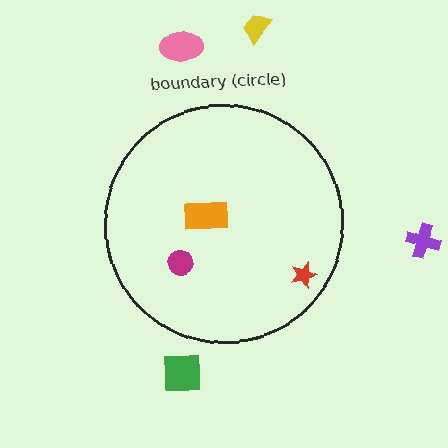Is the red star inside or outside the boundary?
Inside.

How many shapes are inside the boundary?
3 inside, 4 outside.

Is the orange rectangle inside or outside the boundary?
Inside.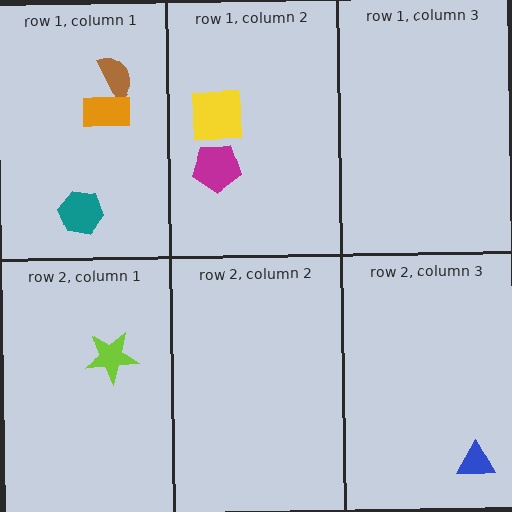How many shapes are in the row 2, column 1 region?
1.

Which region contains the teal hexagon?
The row 1, column 1 region.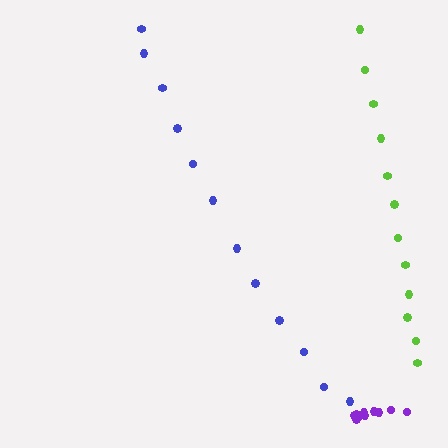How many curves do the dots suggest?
There are 3 distinct paths.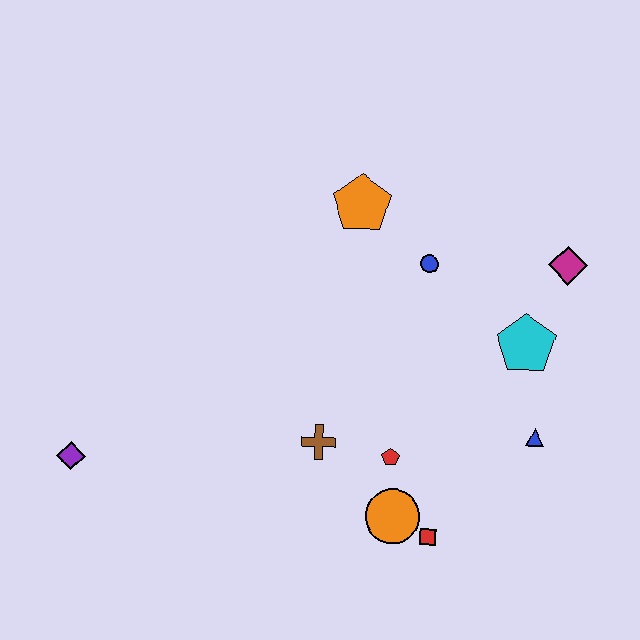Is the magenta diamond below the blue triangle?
No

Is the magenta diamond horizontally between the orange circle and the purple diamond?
No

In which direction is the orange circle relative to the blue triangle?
The orange circle is to the left of the blue triangle.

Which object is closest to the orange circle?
The red square is closest to the orange circle.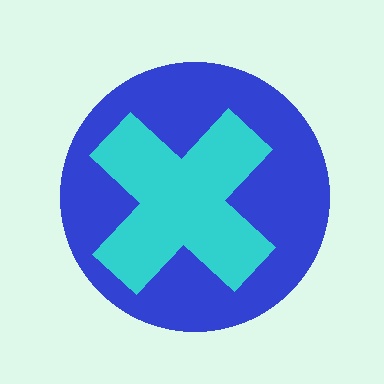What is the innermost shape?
The cyan cross.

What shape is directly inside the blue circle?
The cyan cross.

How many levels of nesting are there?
2.